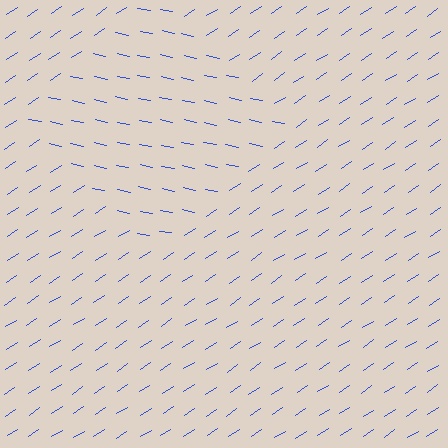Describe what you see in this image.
The image is filled with small blue line segments. A diamond region in the image has lines oriented differently from the surrounding lines, creating a visible texture boundary.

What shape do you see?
I see a diamond.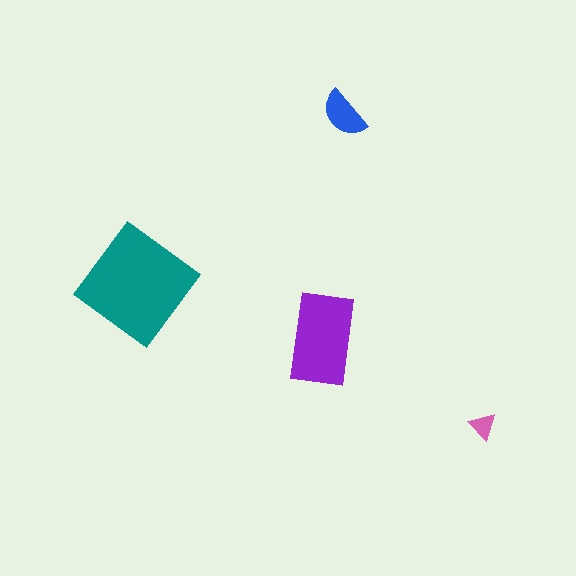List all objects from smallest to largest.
The pink triangle, the blue semicircle, the purple rectangle, the teal diamond.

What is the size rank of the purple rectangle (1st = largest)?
2nd.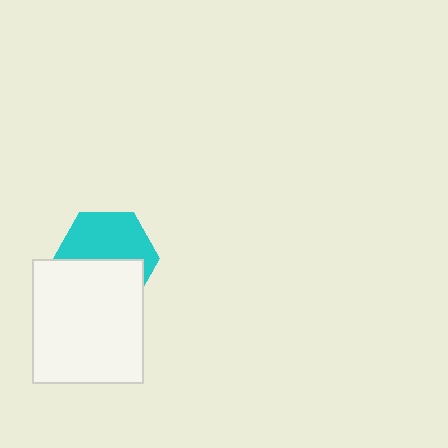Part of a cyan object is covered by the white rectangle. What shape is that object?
It is a hexagon.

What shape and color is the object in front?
The object in front is a white rectangle.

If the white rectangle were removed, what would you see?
You would see the complete cyan hexagon.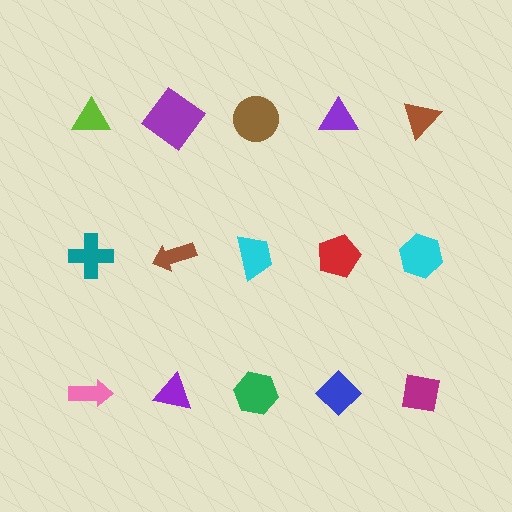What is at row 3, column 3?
A green hexagon.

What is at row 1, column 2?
A purple diamond.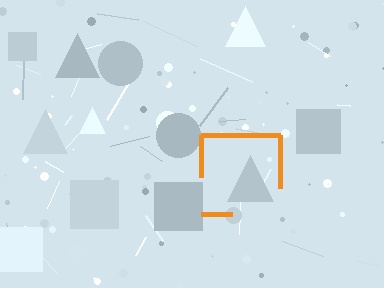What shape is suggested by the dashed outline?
The dashed outline suggests a square.